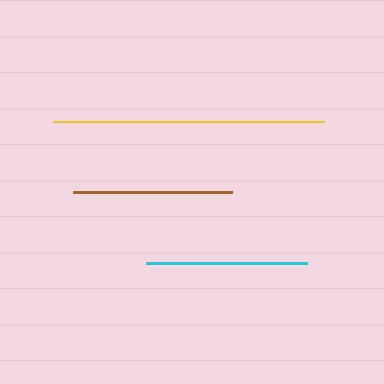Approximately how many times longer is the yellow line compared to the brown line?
The yellow line is approximately 1.7 times the length of the brown line.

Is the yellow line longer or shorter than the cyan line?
The yellow line is longer than the cyan line.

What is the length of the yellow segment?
The yellow segment is approximately 271 pixels long.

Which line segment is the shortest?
The brown line is the shortest at approximately 160 pixels.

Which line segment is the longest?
The yellow line is the longest at approximately 271 pixels.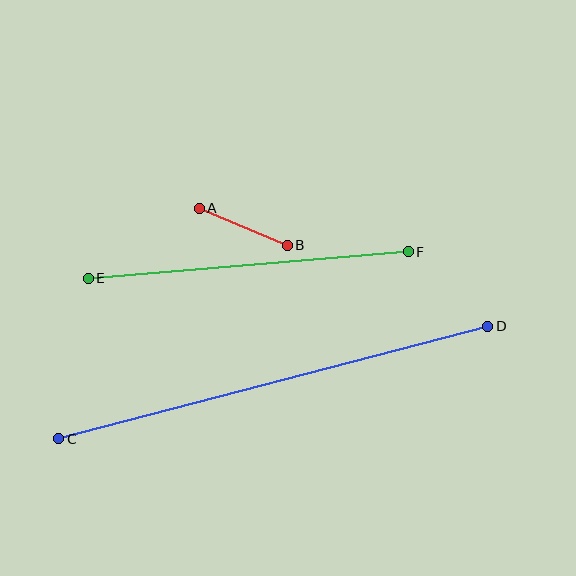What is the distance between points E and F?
The distance is approximately 321 pixels.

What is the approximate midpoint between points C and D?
The midpoint is at approximately (273, 382) pixels.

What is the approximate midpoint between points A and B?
The midpoint is at approximately (243, 227) pixels.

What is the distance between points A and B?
The distance is approximately 95 pixels.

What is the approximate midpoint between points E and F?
The midpoint is at approximately (248, 265) pixels.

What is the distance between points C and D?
The distance is approximately 444 pixels.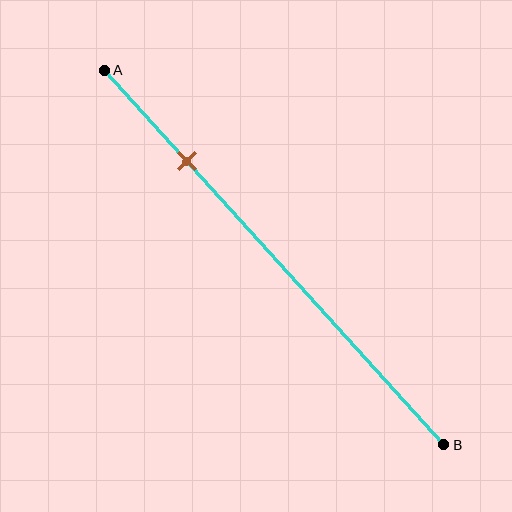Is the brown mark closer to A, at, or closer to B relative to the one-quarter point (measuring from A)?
The brown mark is approximately at the one-quarter point of segment AB.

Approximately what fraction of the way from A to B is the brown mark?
The brown mark is approximately 25% of the way from A to B.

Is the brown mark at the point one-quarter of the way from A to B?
Yes, the mark is approximately at the one-quarter point.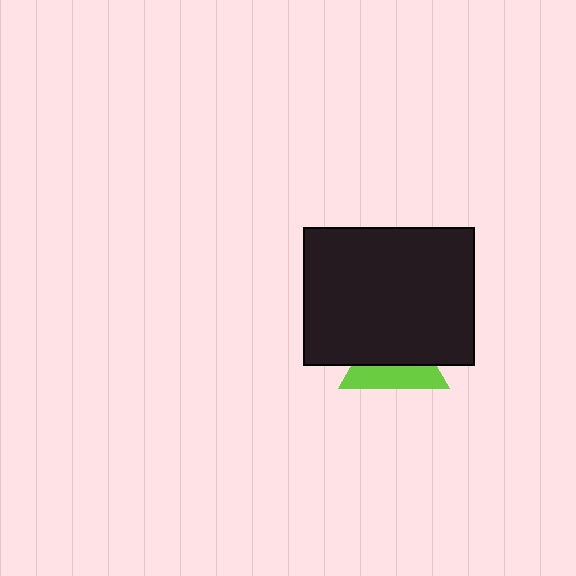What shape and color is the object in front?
The object in front is a black rectangle.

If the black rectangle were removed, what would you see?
You would see the complete lime triangle.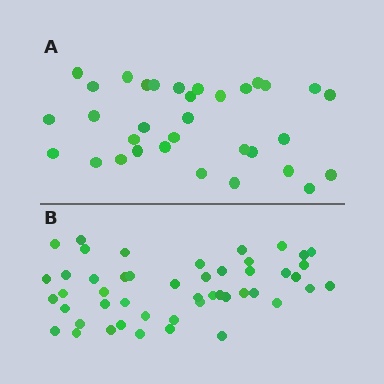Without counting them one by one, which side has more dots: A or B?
Region B (the bottom region) has more dots.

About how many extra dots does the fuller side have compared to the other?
Region B has approximately 15 more dots than region A.